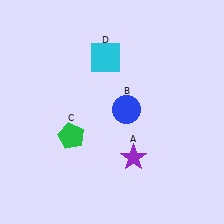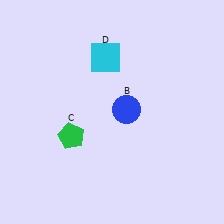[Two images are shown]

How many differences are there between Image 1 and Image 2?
There is 1 difference between the two images.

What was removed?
The purple star (A) was removed in Image 2.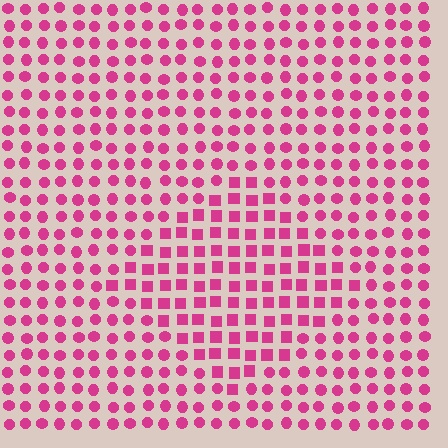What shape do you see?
I see a diamond.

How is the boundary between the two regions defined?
The boundary is defined by a change in element shape: squares inside vs. circles outside. All elements share the same color and spacing.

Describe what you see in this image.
The image is filled with small magenta elements arranged in a uniform grid. A diamond-shaped region contains squares, while the surrounding area contains circles. The boundary is defined purely by the change in element shape.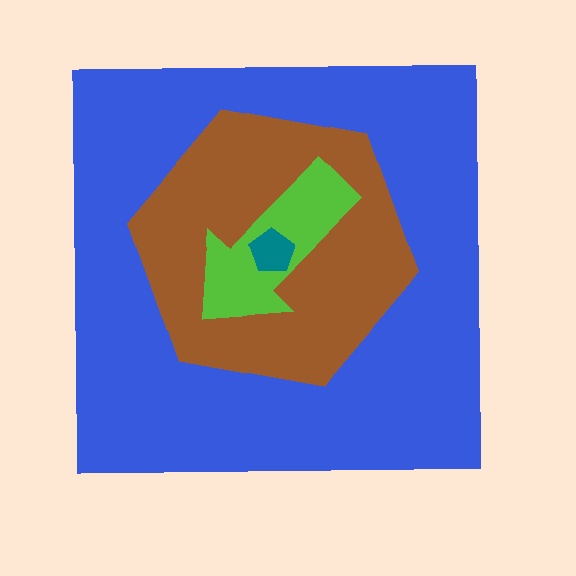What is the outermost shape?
The blue square.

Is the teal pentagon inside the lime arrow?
Yes.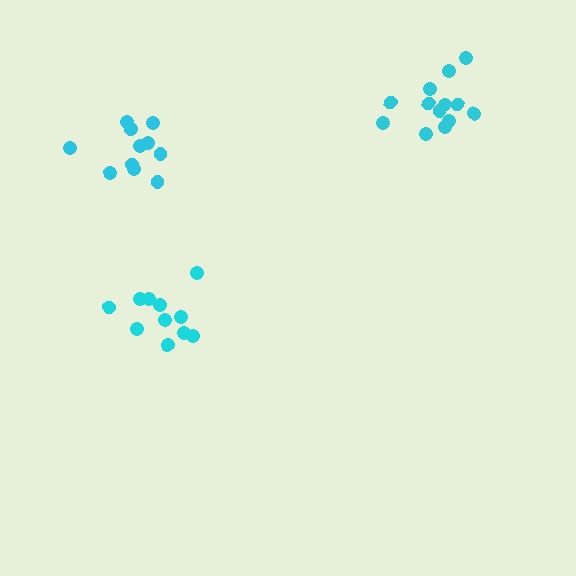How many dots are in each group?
Group 1: 11 dots, Group 2: 13 dots, Group 3: 12 dots (36 total).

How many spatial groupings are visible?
There are 3 spatial groupings.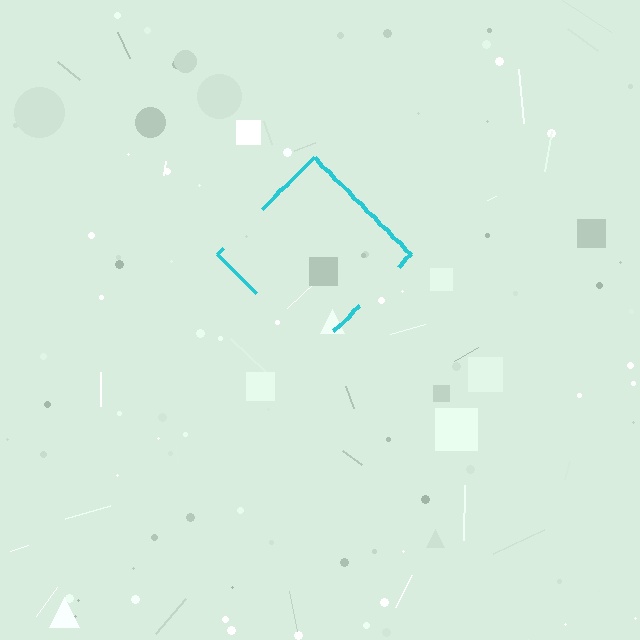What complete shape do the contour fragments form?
The contour fragments form a diamond.